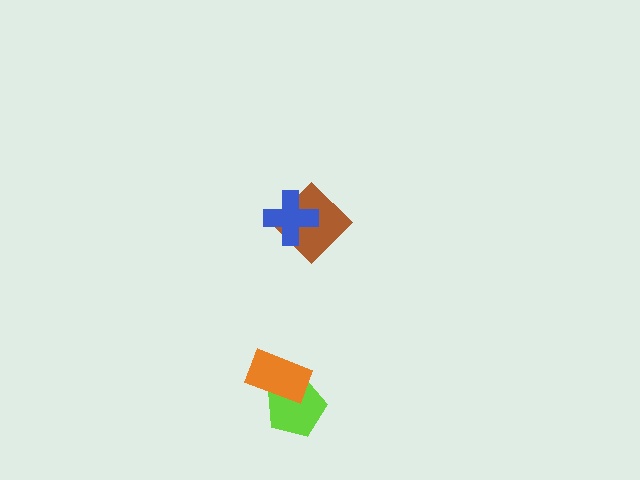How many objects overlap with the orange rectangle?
1 object overlaps with the orange rectangle.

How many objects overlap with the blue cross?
1 object overlaps with the blue cross.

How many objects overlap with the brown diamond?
1 object overlaps with the brown diamond.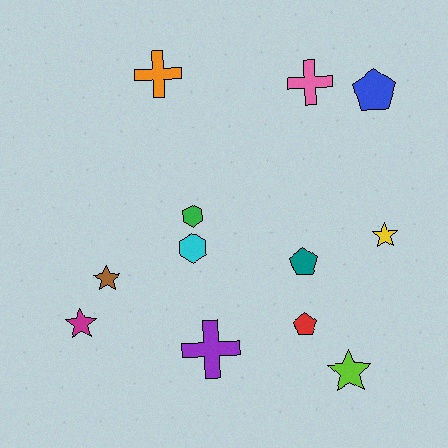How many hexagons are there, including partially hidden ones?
There are 2 hexagons.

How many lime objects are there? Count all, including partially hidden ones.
There is 1 lime object.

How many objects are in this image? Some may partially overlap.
There are 12 objects.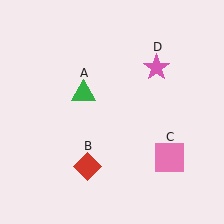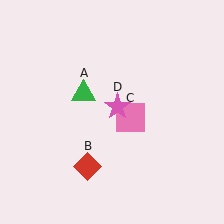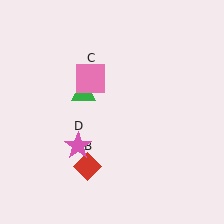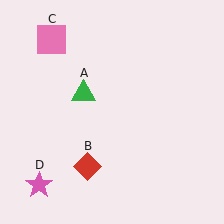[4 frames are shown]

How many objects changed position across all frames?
2 objects changed position: pink square (object C), pink star (object D).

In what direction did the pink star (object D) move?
The pink star (object D) moved down and to the left.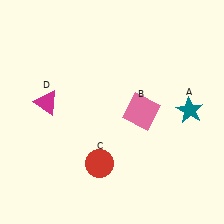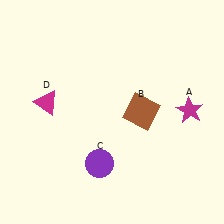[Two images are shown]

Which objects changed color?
A changed from teal to magenta. B changed from pink to brown. C changed from red to purple.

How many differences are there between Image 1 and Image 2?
There are 3 differences between the two images.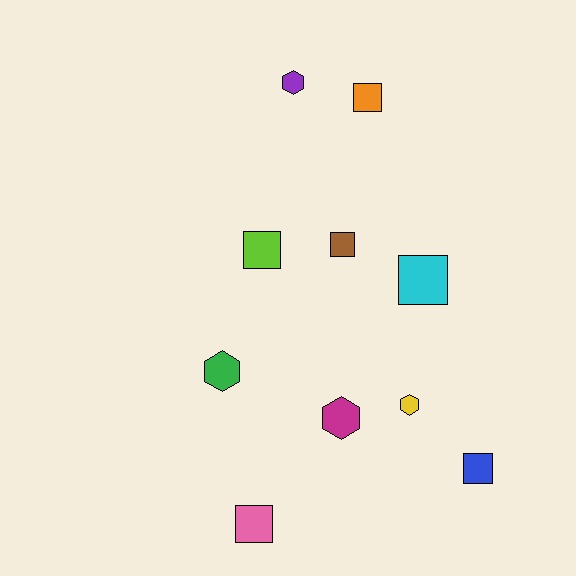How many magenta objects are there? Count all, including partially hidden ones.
There is 1 magenta object.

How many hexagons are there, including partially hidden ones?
There are 4 hexagons.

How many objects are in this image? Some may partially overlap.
There are 10 objects.